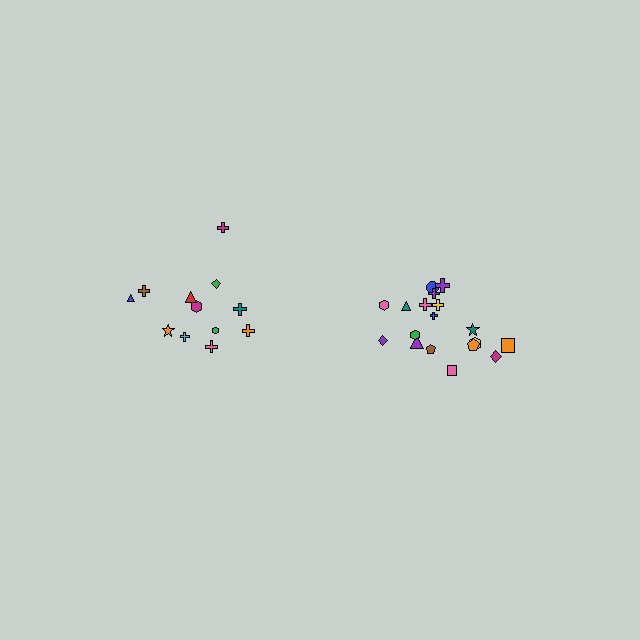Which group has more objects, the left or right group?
The right group.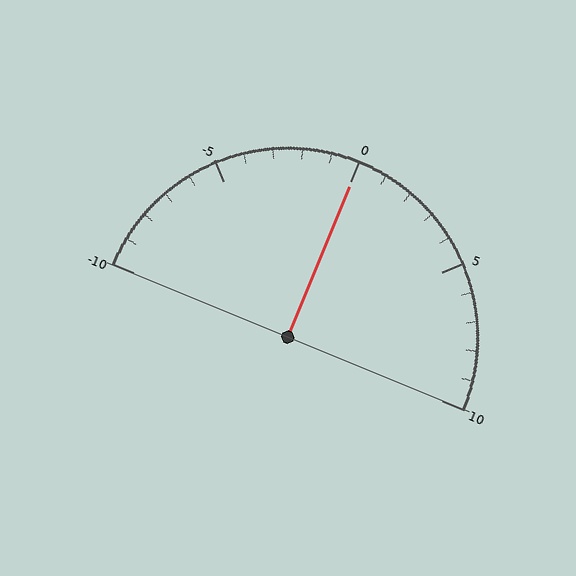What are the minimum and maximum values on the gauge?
The gauge ranges from -10 to 10.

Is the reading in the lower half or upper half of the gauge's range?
The reading is in the upper half of the range (-10 to 10).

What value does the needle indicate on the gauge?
The needle indicates approximately 0.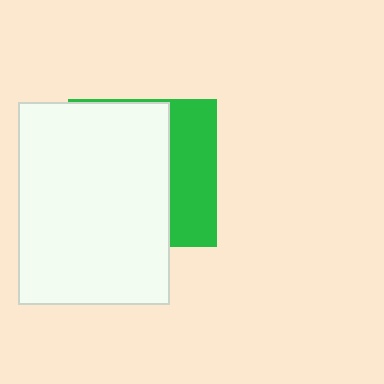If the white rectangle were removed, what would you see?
You would see the complete green square.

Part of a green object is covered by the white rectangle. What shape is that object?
It is a square.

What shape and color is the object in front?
The object in front is a white rectangle.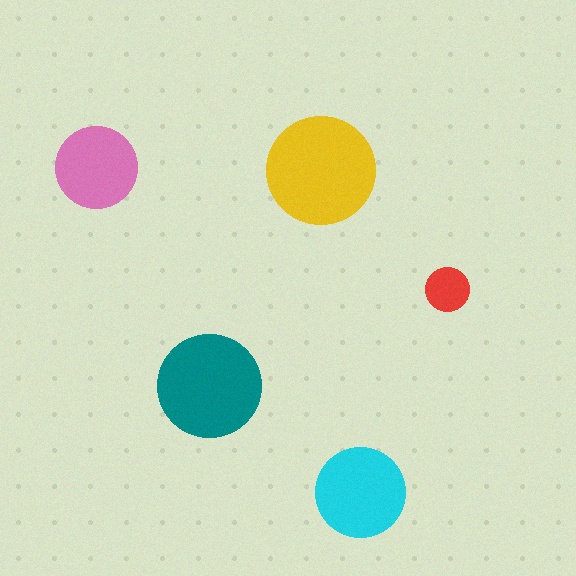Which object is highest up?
The pink circle is topmost.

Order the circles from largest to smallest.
the yellow one, the teal one, the cyan one, the pink one, the red one.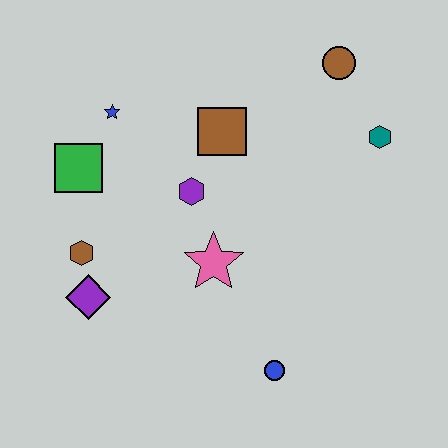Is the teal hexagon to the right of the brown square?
Yes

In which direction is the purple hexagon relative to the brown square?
The purple hexagon is below the brown square.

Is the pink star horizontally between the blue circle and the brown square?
No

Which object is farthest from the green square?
The teal hexagon is farthest from the green square.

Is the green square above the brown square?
No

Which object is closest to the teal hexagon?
The brown circle is closest to the teal hexagon.